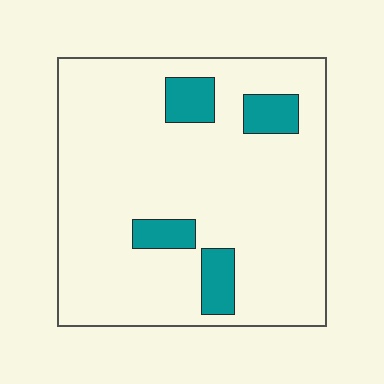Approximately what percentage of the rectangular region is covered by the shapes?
Approximately 10%.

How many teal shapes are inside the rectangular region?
4.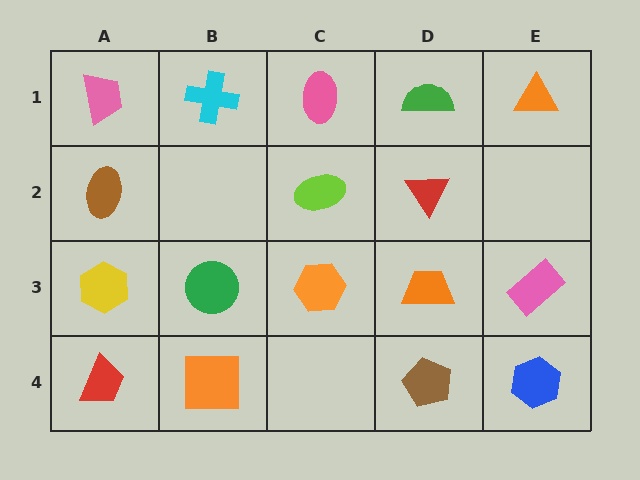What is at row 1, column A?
A pink trapezoid.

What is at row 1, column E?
An orange triangle.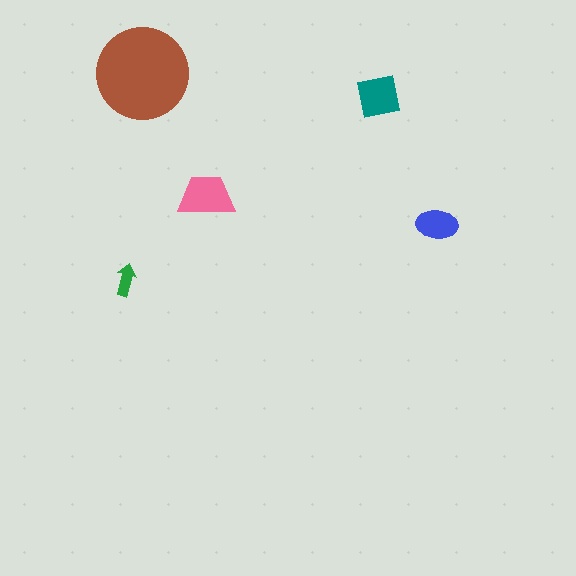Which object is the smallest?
The green arrow.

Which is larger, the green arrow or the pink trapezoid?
The pink trapezoid.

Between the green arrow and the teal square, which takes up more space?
The teal square.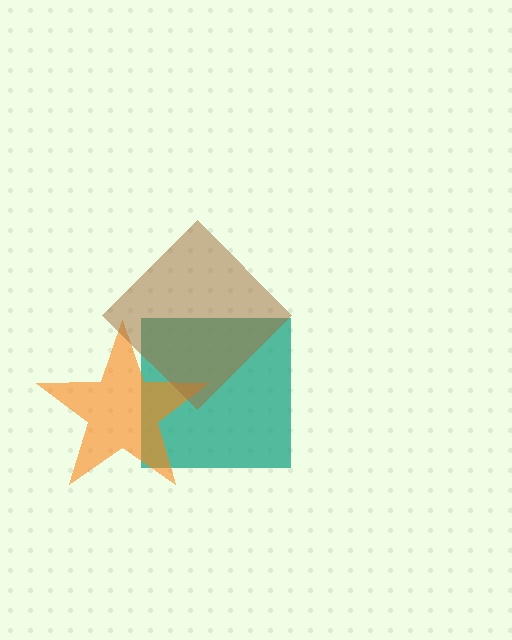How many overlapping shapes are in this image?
There are 3 overlapping shapes in the image.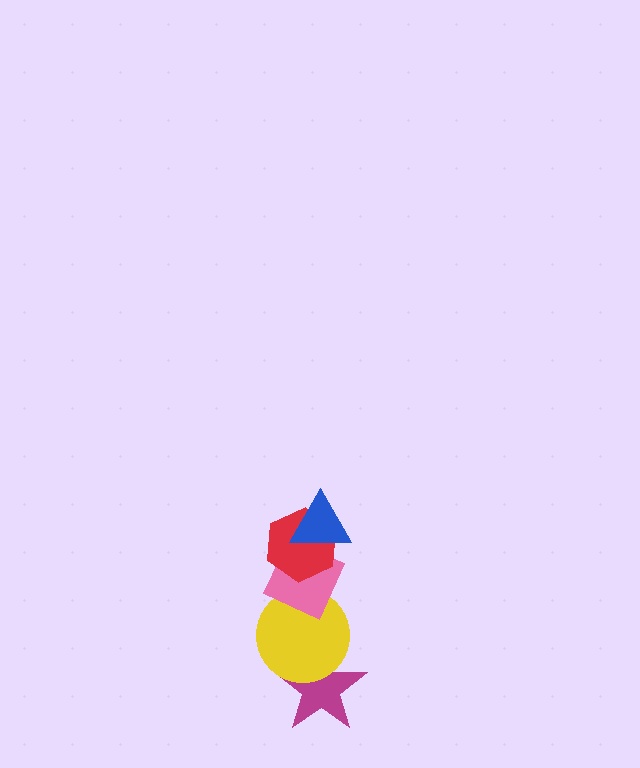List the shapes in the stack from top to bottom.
From top to bottom: the blue triangle, the red hexagon, the pink diamond, the yellow circle, the magenta star.